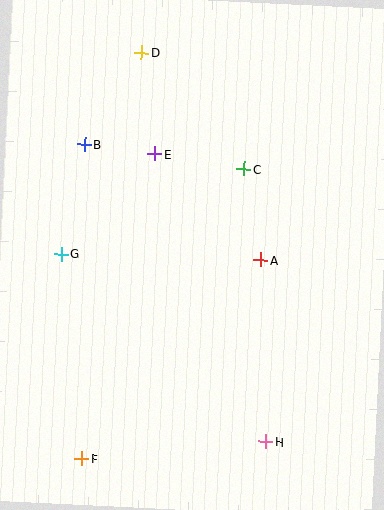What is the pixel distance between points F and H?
The distance between F and H is 185 pixels.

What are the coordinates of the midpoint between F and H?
The midpoint between F and H is at (174, 450).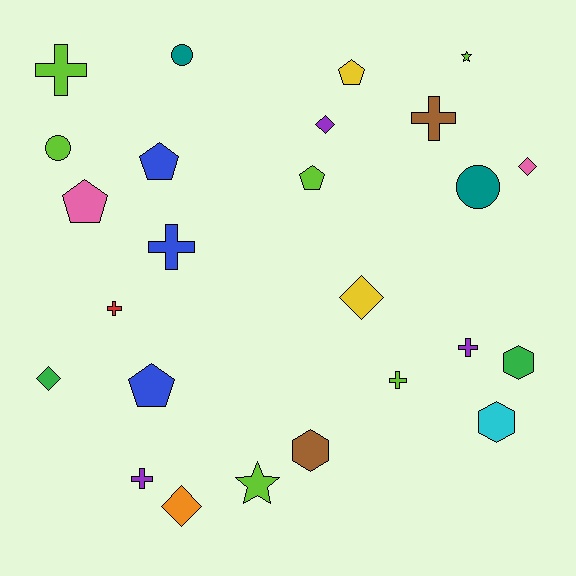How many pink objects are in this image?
There are 2 pink objects.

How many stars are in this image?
There are 2 stars.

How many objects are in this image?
There are 25 objects.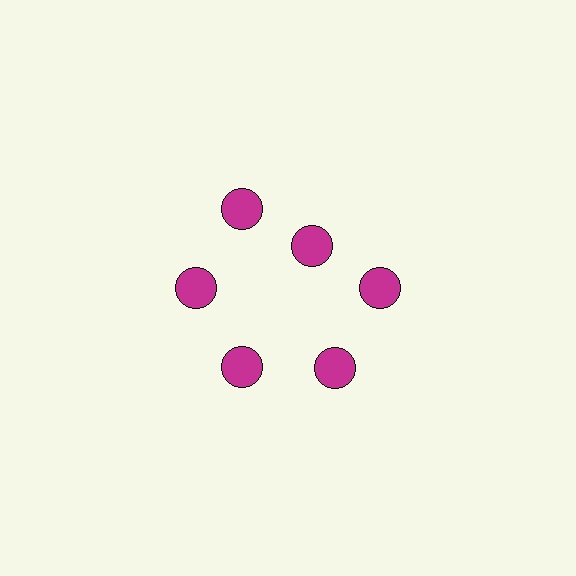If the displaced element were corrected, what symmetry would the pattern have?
It would have 6-fold rotational symmetry — the pattern would map onto itself every 60 degrees.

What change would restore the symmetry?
The symmetry would be restored by moving it outward, back onto the ring so that all 6 circles sit at equal angles and equal distance from the center.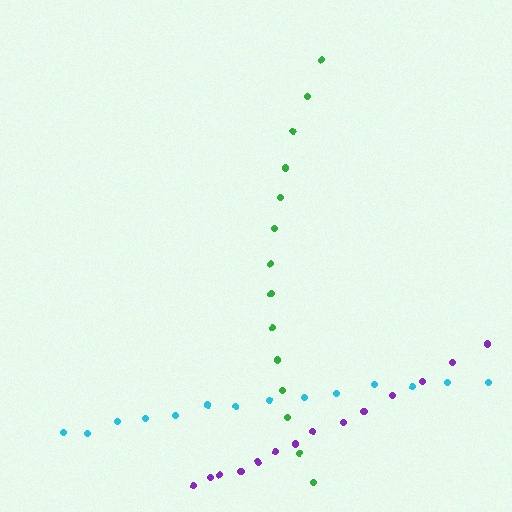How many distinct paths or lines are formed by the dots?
There are 3 distinct paths.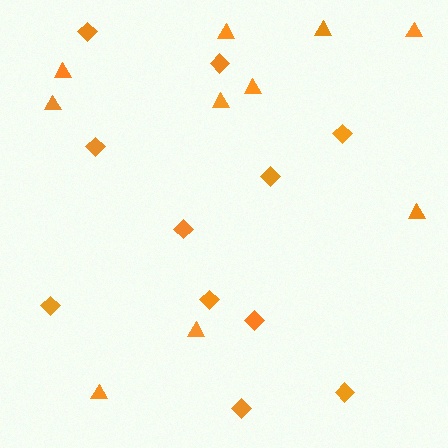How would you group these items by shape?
There are 2 groups: one group of diamonds (11) and one group of triangles (10).